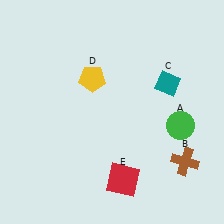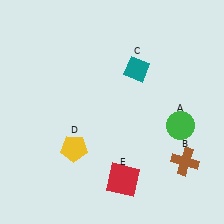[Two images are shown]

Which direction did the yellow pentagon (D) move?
The yellow pentagon (D) moved down.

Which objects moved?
The objects that moved are: the teal diamond (C), the yellow pentagon (D).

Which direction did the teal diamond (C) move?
The teal diamond (C) moved left.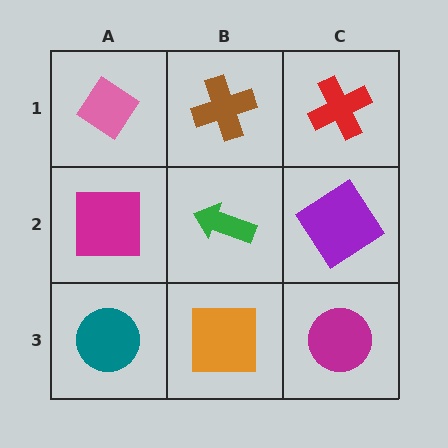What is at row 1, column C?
A red cross.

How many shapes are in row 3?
3 shapes.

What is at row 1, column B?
A brown cross.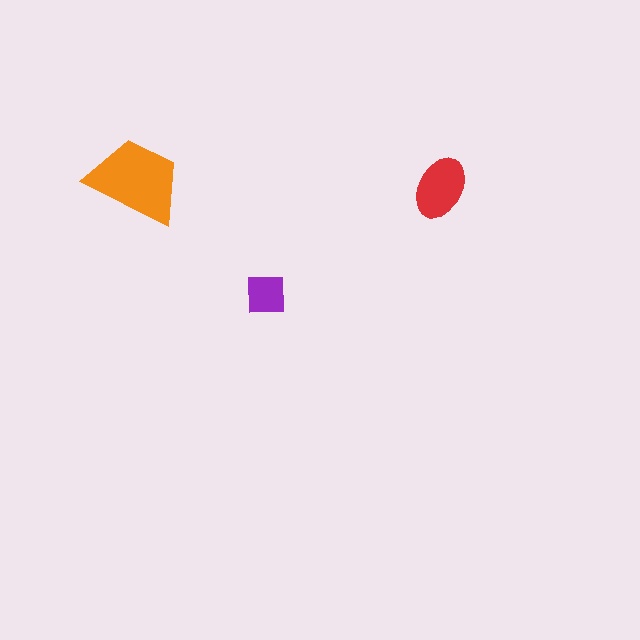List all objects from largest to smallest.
The orange trapezoid, the red ellipse, the purple square.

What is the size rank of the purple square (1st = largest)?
3rd.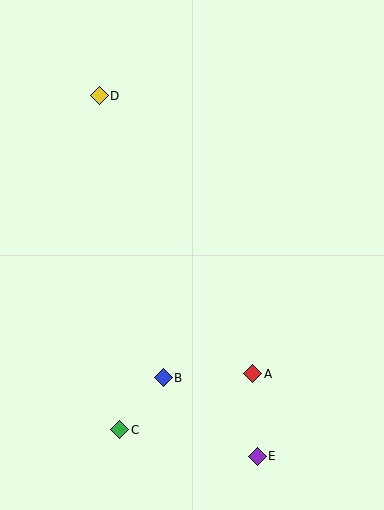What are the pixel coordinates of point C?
Point C is at (120, 430).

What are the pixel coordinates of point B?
Point B is at (163, 378).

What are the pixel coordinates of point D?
Point D is at (99, 96).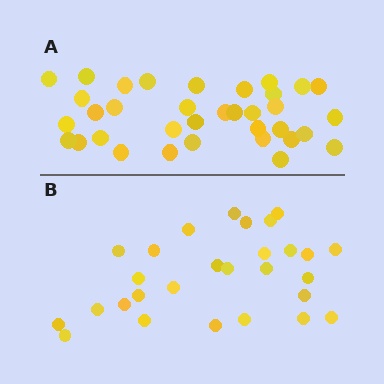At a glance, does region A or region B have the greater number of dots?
Region A (the top region) has more dots.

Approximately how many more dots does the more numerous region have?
Region A has roughly 8 or so more dots than region B.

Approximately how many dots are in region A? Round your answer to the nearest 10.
About 40 dots. (The exact count is 35, which rounds to 40.)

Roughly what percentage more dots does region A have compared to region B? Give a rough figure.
About 25% more.